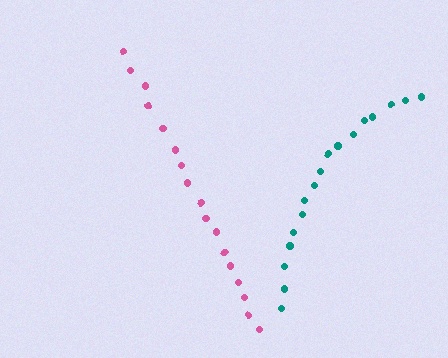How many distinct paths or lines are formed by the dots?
There are 2 distinct paths.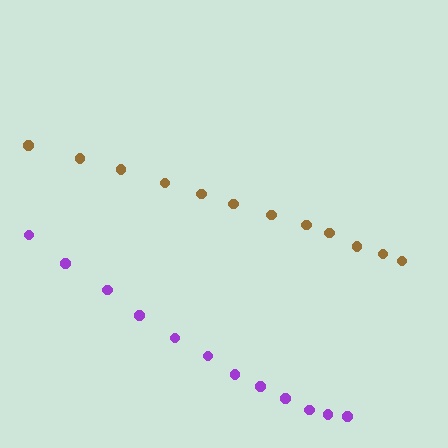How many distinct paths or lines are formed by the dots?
There are 2 distinct paths.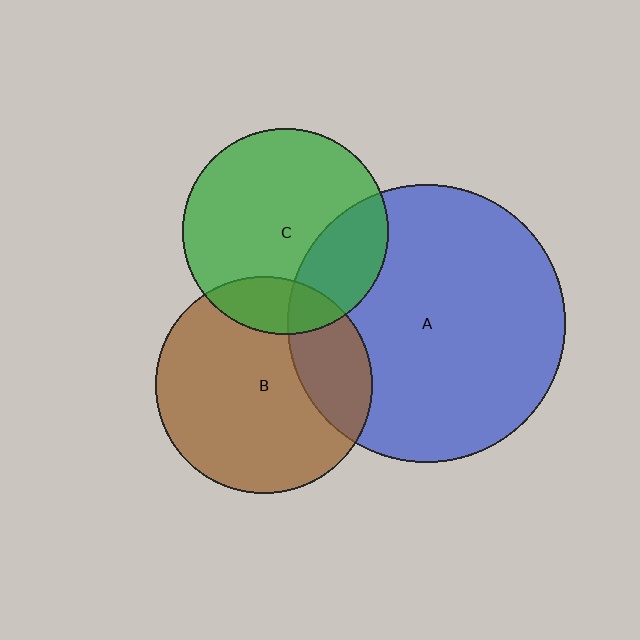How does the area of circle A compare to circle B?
Approximately 1.6 times.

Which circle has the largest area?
Circle A (blue).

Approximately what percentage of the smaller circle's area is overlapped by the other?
Approximately 15%.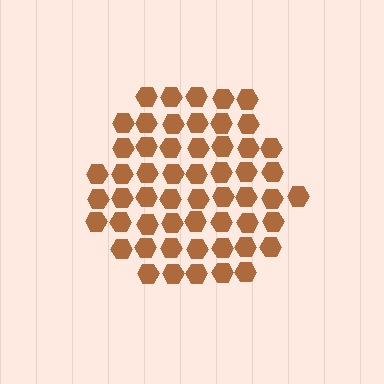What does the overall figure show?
The overall figure shows a hexagon.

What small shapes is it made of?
It is made of small hexagons.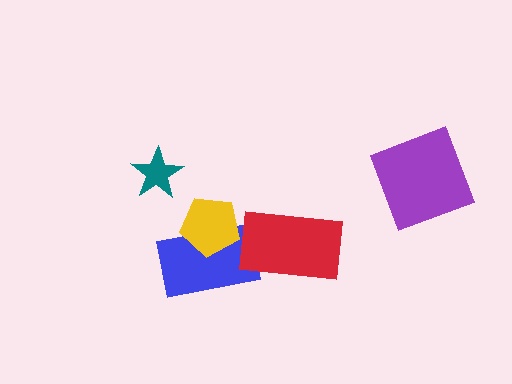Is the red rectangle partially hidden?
No, no other shape covers it.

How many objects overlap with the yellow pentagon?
1 object overlaps with the yellow pentagon.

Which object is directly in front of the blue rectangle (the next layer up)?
The red rectangle is directly in front of the blue rectangle.